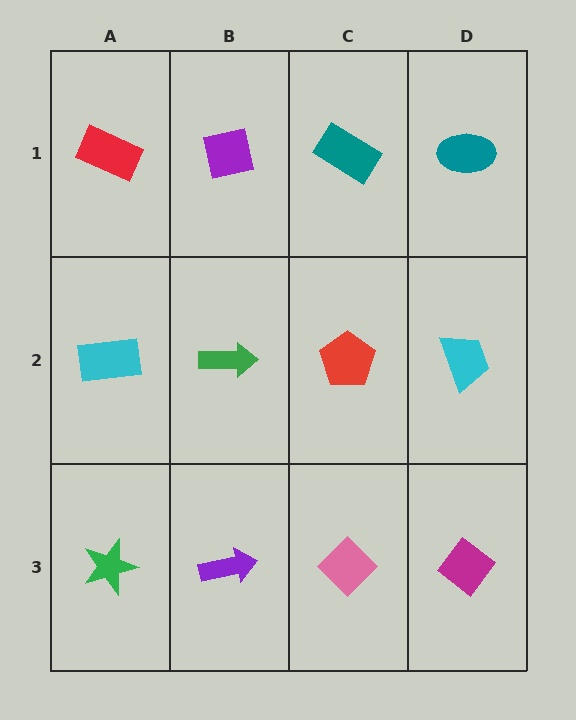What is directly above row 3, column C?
A red pentagon.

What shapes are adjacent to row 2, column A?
A red rectangle (row 1, column A), a green star (row 3, column A), a green arrow (row 2, column B).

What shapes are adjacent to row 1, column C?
A red pentagon (row 2, column C), a purple square (row 1, column B), a teal ellipse (row 1, column D).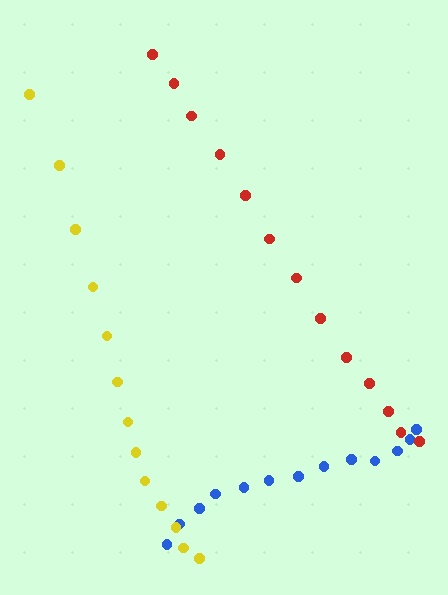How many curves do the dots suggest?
There are 3 distinct paths.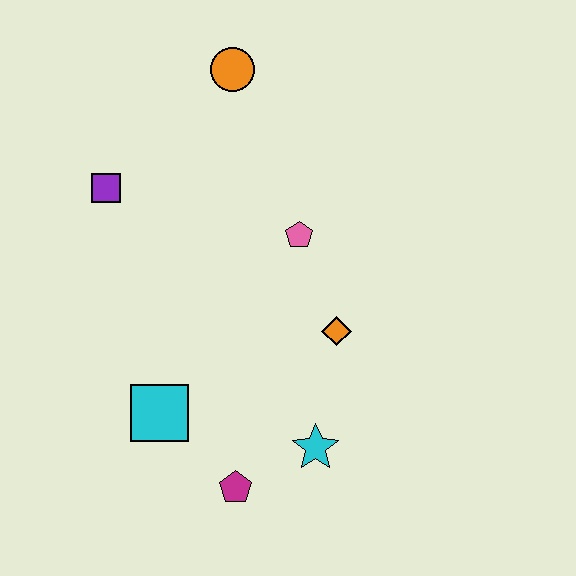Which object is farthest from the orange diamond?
The orange circle is farthest from the orange diamond.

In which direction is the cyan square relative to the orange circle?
The cyan square is below the orange circle.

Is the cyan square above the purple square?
No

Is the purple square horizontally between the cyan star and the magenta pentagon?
No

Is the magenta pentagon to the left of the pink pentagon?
Yes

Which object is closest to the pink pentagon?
The orange diamond is closest to the pink pentagon.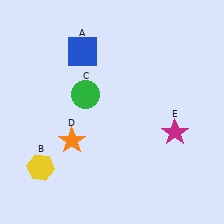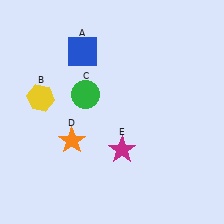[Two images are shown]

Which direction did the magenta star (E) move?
The magenta star (E) moved left.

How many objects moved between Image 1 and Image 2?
2 objects moved between the two images.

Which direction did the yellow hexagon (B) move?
The yellow hexagon (B) moved up.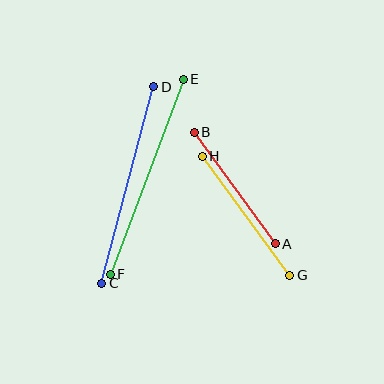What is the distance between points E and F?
The distance is approximately 208 pixels.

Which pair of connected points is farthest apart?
Points E and F are farthest apart.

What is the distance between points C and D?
The distance is approximately 203 pixels.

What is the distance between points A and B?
The distance is approximately 138 pixels.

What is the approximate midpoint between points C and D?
The midpoint is at approximately (128, 185) pixels.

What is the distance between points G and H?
The distance is approximately 148 pixels.